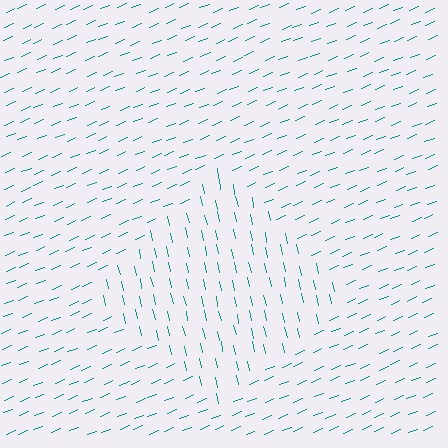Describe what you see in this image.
The image is filled with small teal line segments. A diamond region in the image has lines oriented differently from the surrounding lines, creating a visible texture boundary.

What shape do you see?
I see a diamond.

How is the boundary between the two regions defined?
The boundary is defined purely by a change in line orientation (approximately 80 degrees difference). All lines are the same color and thickness.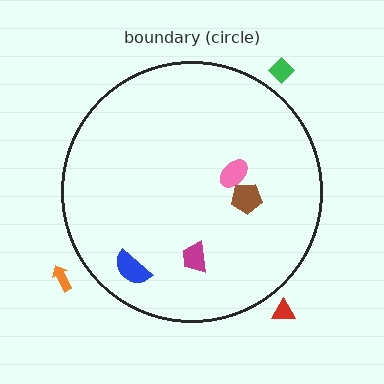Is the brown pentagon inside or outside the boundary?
Inside.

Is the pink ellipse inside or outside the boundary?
Inside.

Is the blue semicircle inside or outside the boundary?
Inside.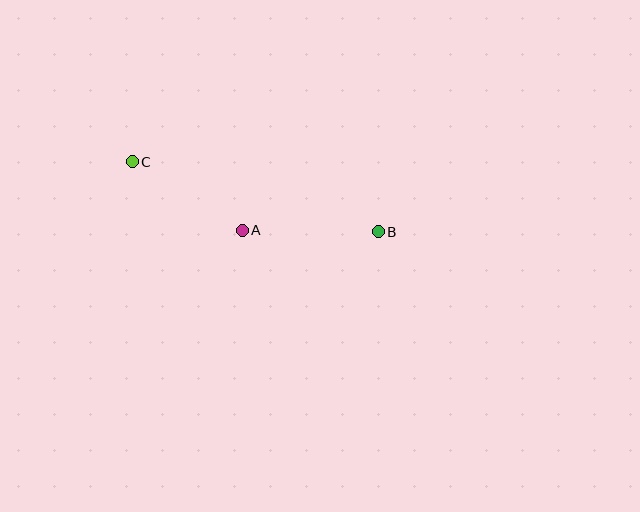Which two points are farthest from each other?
Points B and C are farthest from each other.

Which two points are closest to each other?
Points A and C are closest to each other.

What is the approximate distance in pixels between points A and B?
The distance between A and B is approximately 136 pixels.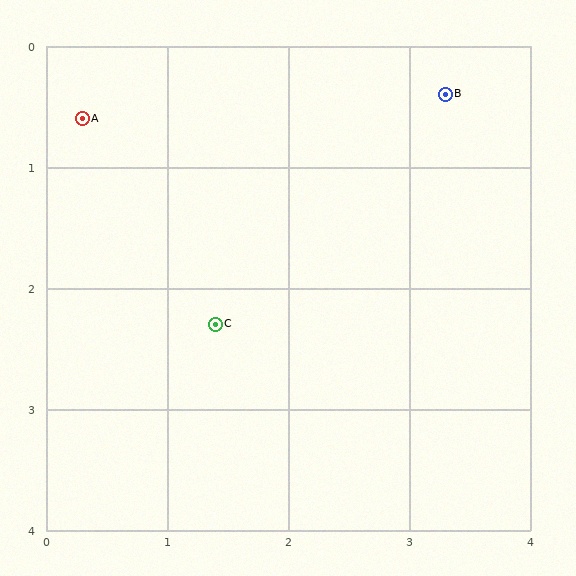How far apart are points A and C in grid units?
Points A and C are about 2.0 grid units apart.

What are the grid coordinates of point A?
Point A is at approximately (0.3, 0.6).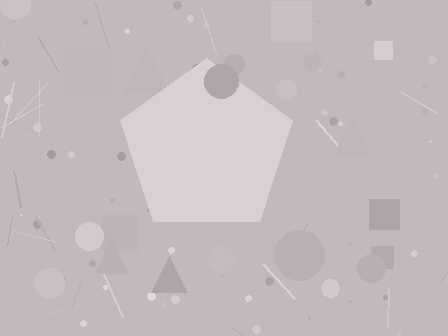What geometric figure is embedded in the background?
A pentagon is embedded in the background.